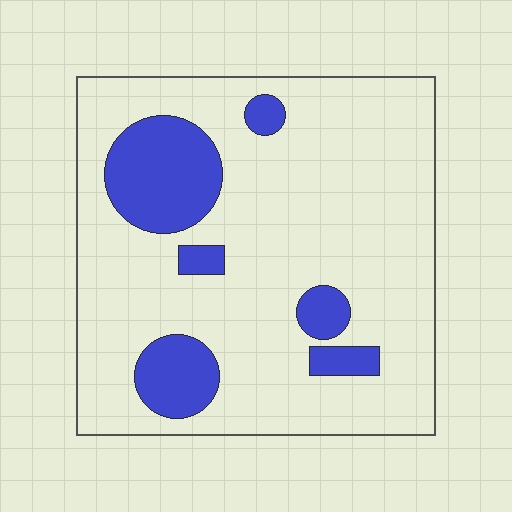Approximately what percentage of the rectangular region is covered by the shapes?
Approximately 20%.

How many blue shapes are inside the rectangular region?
6.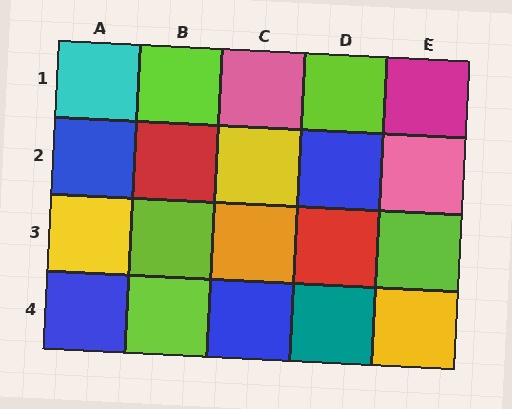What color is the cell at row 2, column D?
Blue.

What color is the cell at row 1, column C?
Pink.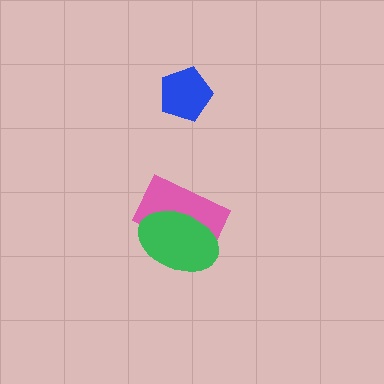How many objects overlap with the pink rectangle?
1 object overlaps with the pink rectangle.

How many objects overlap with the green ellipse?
1 object overlaps with the green ellipse.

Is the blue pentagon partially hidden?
No, no other shape covers it.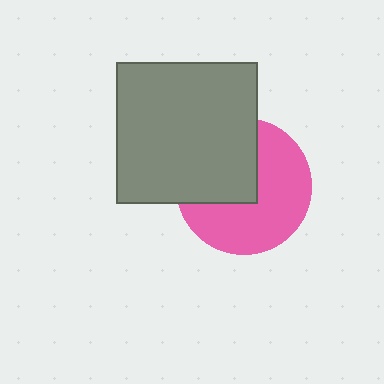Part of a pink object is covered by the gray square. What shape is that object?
It is a circle.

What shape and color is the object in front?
The object in front is a gray square.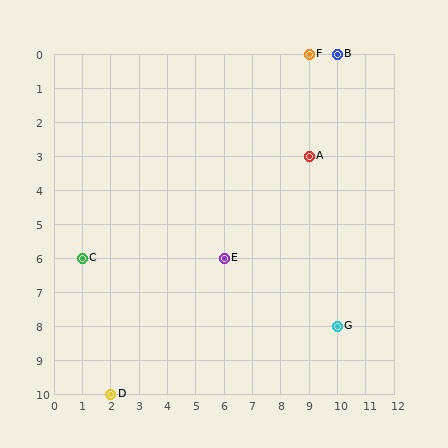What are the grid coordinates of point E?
Point E is at grid coordinates (6, 6).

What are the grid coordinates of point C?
Point C is at grid coordinates (1, 6).